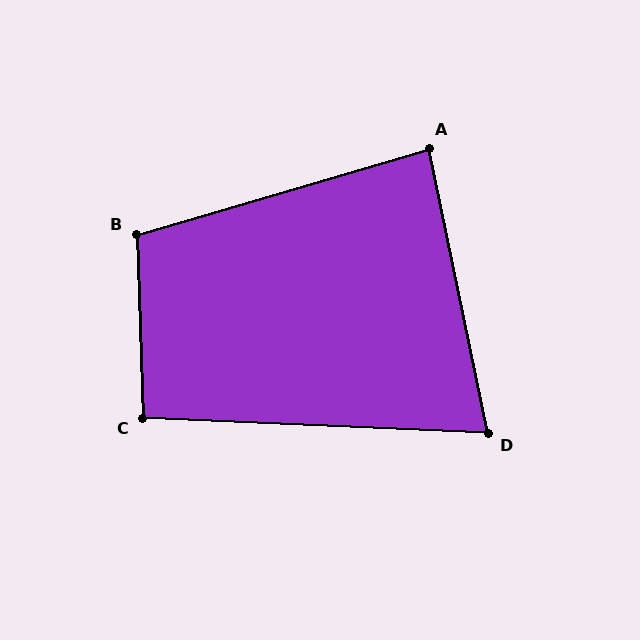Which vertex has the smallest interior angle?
D, at approximately 76 degrees.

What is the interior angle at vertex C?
Approximately 95 degrees (approximately right).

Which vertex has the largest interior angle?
B, at approximately 104 degrees.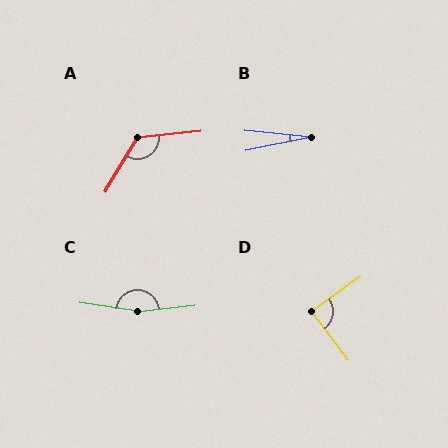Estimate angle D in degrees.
Approximately 88 degrees.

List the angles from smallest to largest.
B (18°), D (88°), A (126°), C (165°).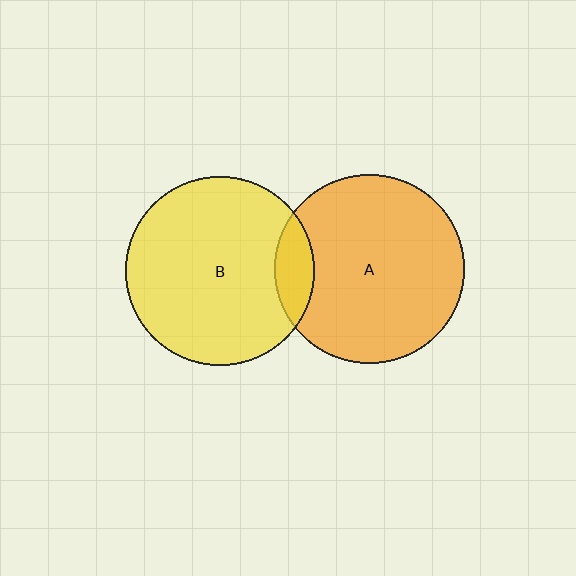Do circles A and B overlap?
Yes.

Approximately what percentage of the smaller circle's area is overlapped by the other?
Approximately 10%.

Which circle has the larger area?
Circle A (orange).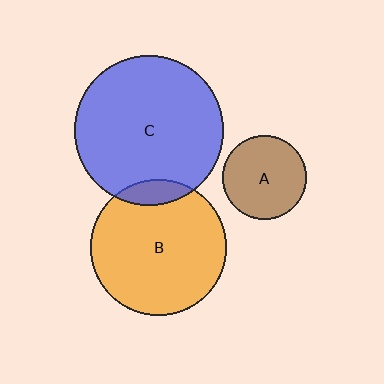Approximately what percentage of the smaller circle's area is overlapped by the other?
Approximately 10%.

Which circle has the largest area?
Circle C (blue).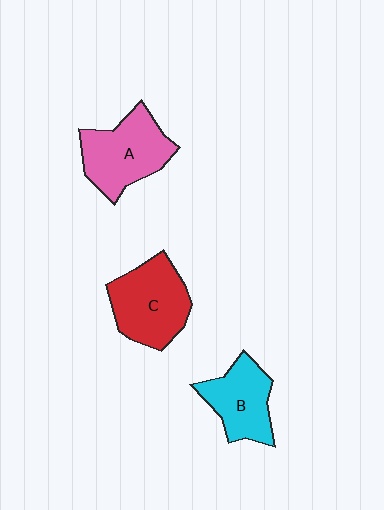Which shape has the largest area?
Shape C (red).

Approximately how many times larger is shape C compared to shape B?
Approximately 1.3 times.